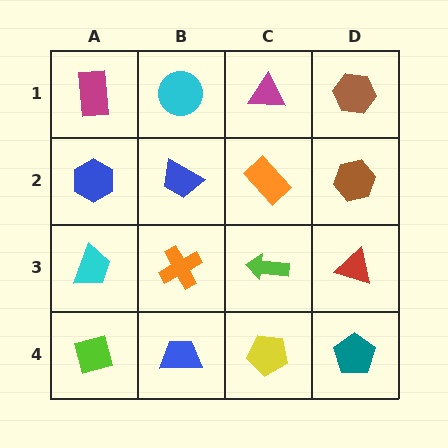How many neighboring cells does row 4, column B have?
3.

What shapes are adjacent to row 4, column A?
A cyan trapezoid (row 3, column A), a blue trapezoid (row 4, column B).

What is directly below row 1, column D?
A brown hexagon.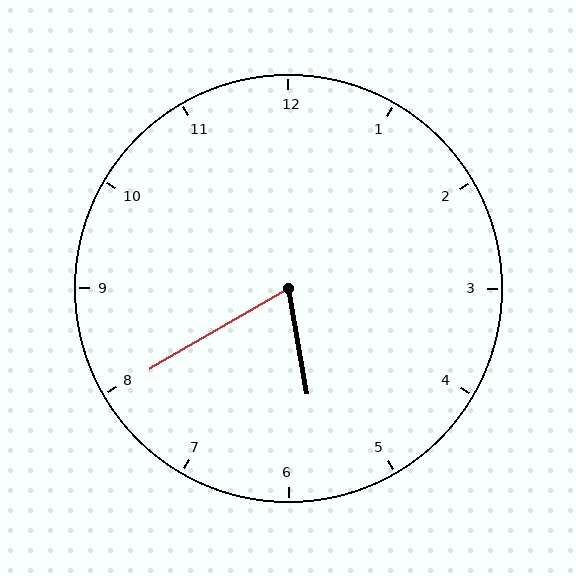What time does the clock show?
5:40.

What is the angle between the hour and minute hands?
Approximately 70 degrees.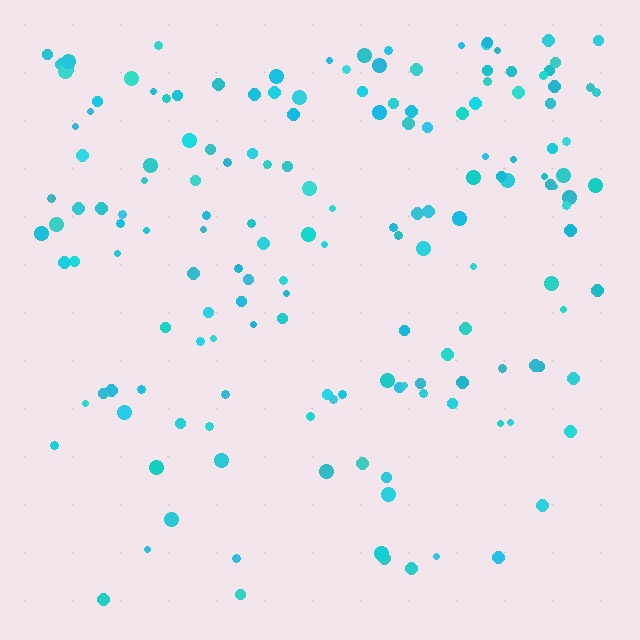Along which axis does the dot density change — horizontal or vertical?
Vertical.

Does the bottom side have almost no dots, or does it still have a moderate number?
Still a moderate number, just noticeably fewer than the top.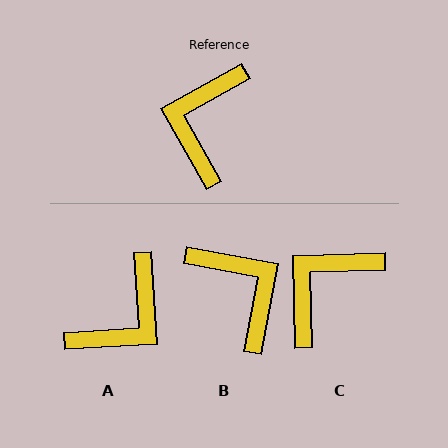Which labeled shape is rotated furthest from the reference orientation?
A, about 154 degrees away.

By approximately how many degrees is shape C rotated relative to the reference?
Approximately 28 degrees clockwise.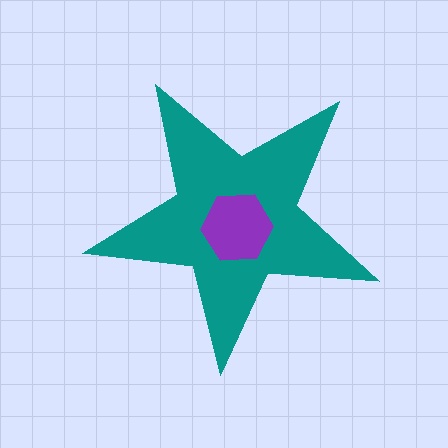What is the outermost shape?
The teal star.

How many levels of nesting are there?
2.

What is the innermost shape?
The purple hexagon.